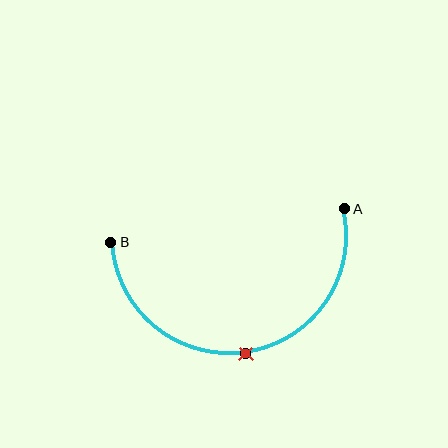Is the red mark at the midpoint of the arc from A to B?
Yes. The red mark lies on the arc at equal arc-length from both A and B — it is the arc midpoint.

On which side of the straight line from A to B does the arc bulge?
The arc bulges below the straight line connecting A and B.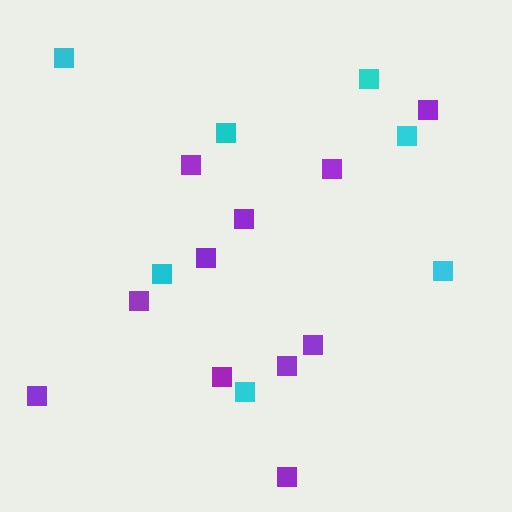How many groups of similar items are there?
There are 2 groups: one group of cyan squares (7) and one group of purple squares (11).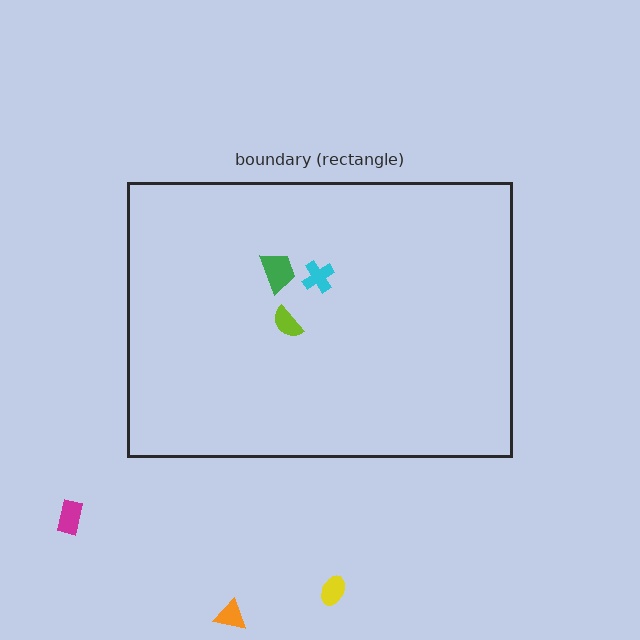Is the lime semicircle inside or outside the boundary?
Inside.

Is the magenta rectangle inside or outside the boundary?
Outside.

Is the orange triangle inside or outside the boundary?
Outside.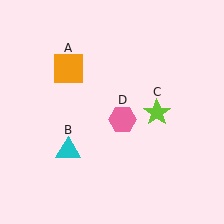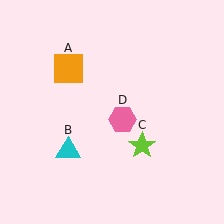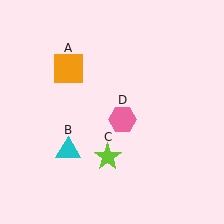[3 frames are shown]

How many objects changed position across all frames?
1 object changed position: lime star (object C).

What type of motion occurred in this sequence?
The lime star (object C) rotated clockwise around the center of the scene.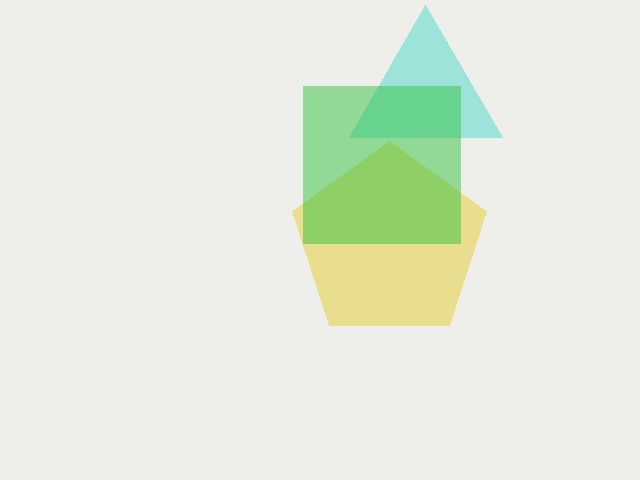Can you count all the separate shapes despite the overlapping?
Yes, there are 3 separate shapes.